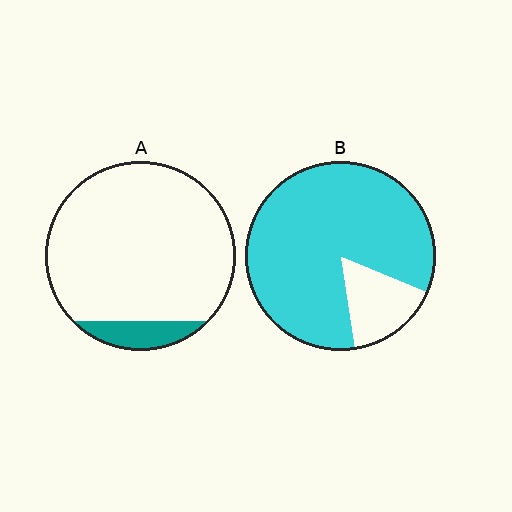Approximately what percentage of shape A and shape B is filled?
A is approximately 10% and B is approximately 85%.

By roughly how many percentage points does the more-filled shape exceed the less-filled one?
By roughly 75 percentage points (B over A).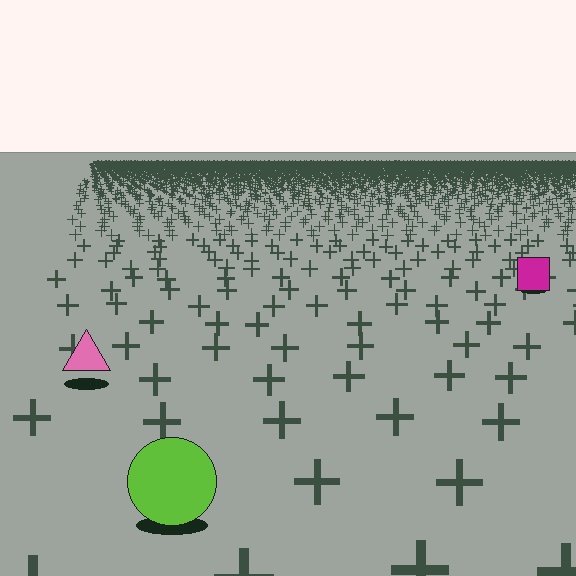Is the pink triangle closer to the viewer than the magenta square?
Yes. The pink triangle is closer — you can tell from the texture gradient: the ground texture is coarser near it.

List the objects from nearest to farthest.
From nearest to farthest: the lime circle, the pink triangle, the magenta square.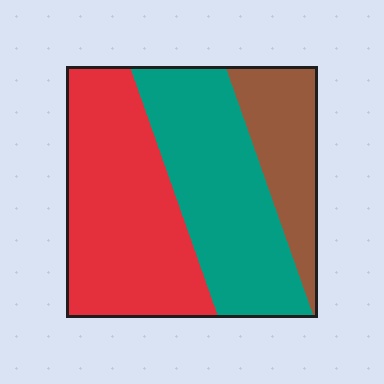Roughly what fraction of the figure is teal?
Teal covers 38% of the figure.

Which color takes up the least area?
Brown, at roughly 20%.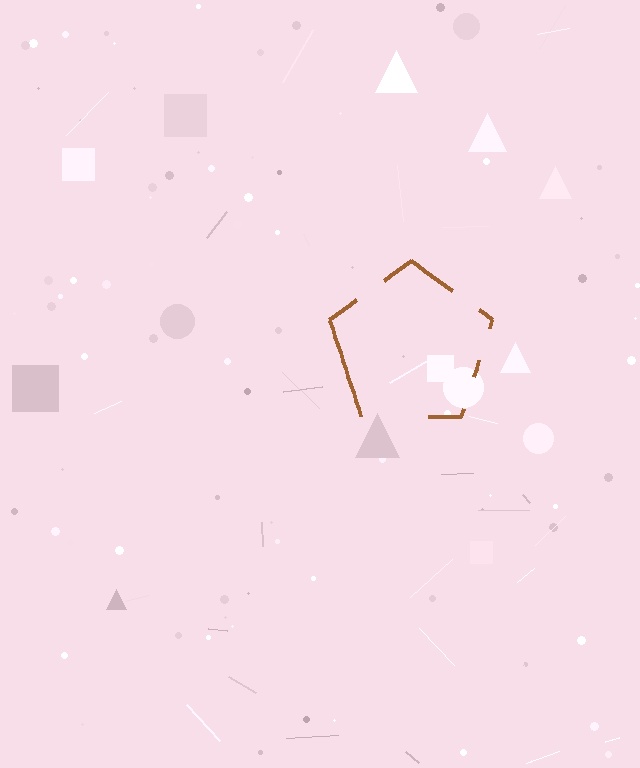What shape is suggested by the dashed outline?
The dashed outline suggests a pentagon.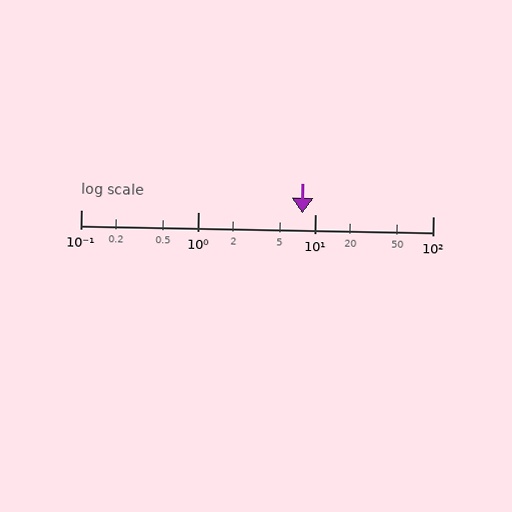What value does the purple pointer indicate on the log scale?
The pointer indicates approximately 7.7.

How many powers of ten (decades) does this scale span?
The scale spans 3 decades, from 0.1 to 100.